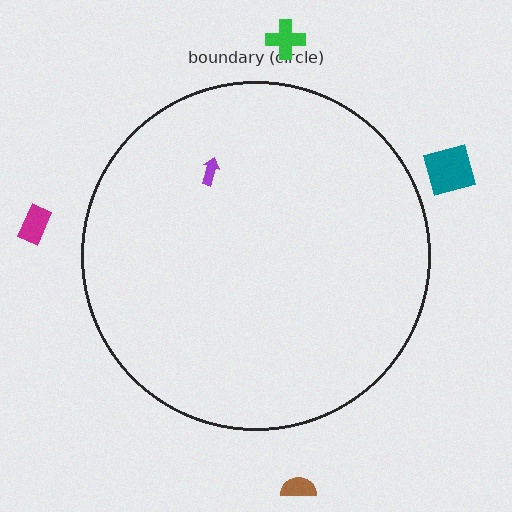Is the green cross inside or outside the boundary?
Outside.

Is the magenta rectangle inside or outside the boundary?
Outside.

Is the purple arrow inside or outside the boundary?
Inside.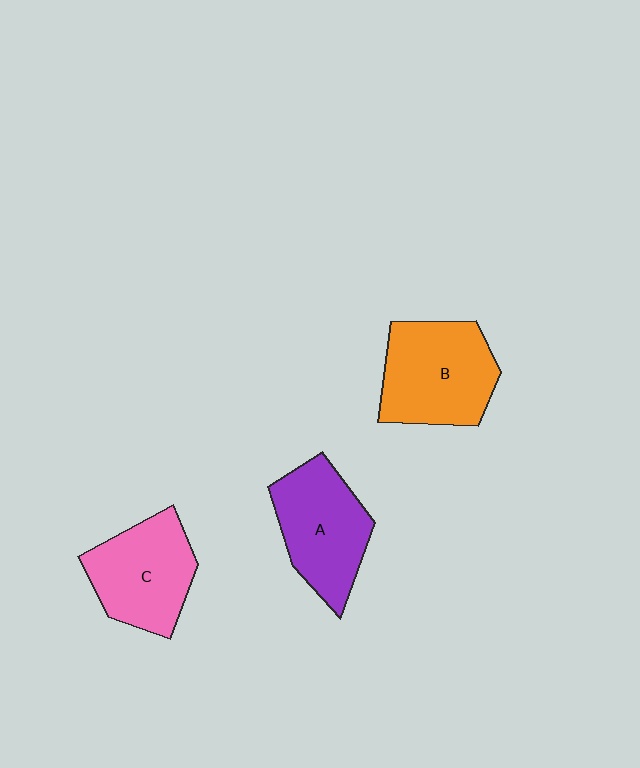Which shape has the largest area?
Shape B (orange).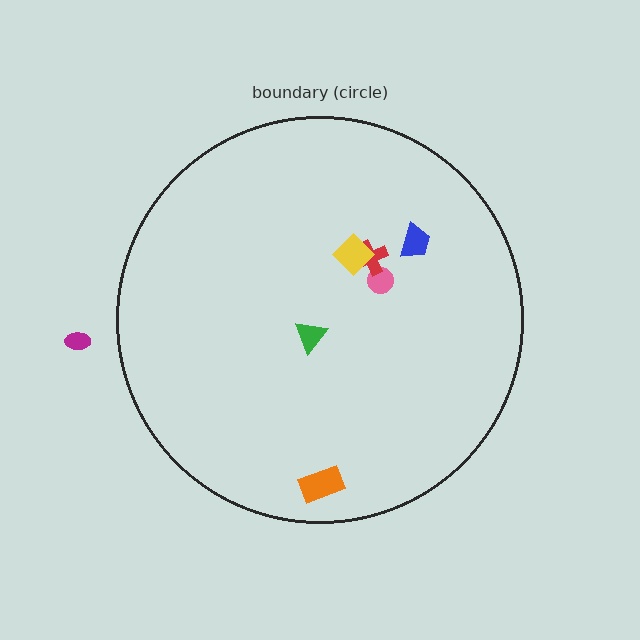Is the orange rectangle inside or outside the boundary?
Inside.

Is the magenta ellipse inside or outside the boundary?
Outside.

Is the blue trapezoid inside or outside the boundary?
Inside.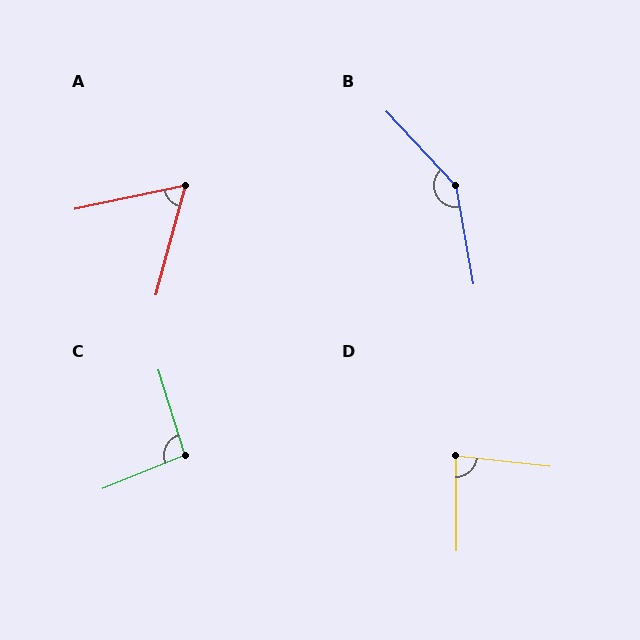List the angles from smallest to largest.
A (63°), D (83°), C (95°), B (147°).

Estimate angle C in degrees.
Approximately 95 degrees.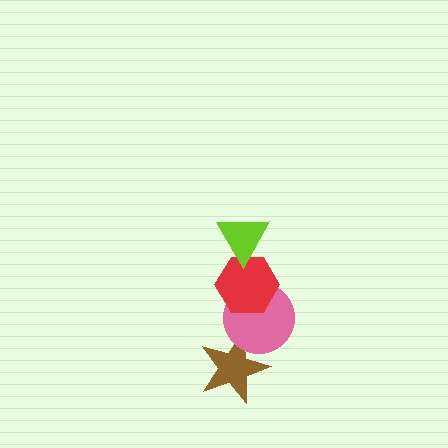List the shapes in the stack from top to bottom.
From top to bottom: the lime triangle, the red hexagon, the pink circle, the brown star.